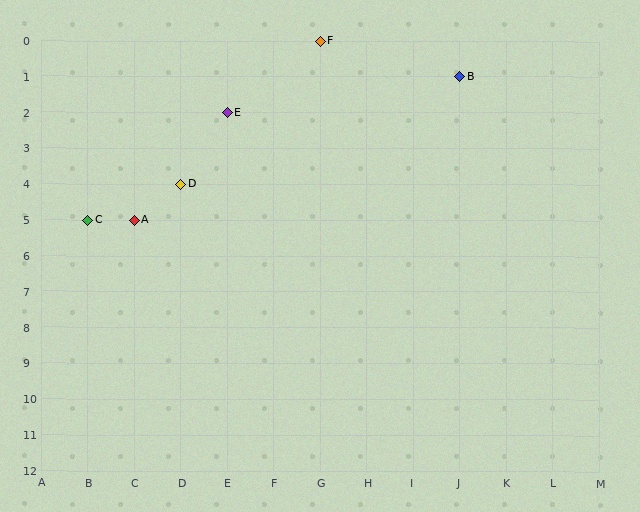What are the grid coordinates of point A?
Point A is at grid coordinates (C, 5).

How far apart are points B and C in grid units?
Points B and C are 8 columns and 4 rows apart (about 8.9 grid units diagonally).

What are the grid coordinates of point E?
Point E is at grid coordinates (E, 2).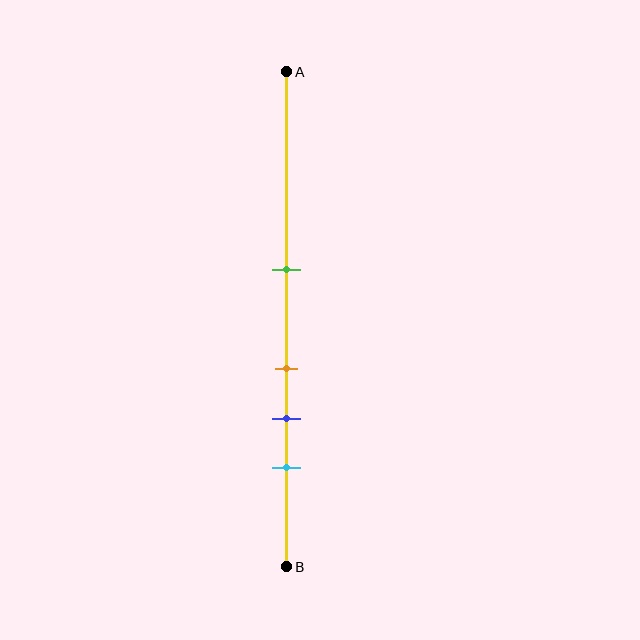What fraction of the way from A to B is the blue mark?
The blue mark is approximately 70% (0.7) of the way from A to B.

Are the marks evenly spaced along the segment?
No, the marks are not evenly spaced.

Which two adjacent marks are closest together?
The orange and blue marks are the closest adjacent pair.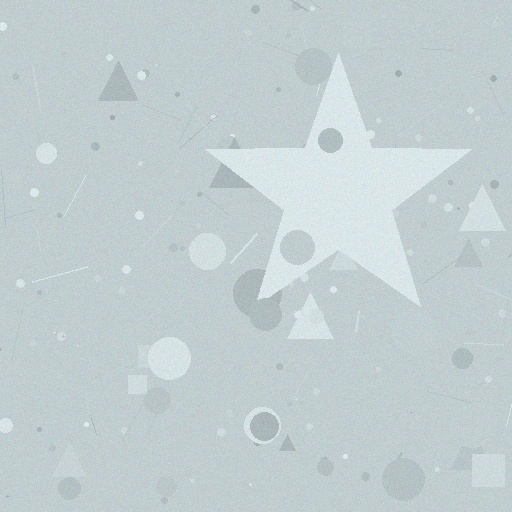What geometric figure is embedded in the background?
A star is embedded in the background.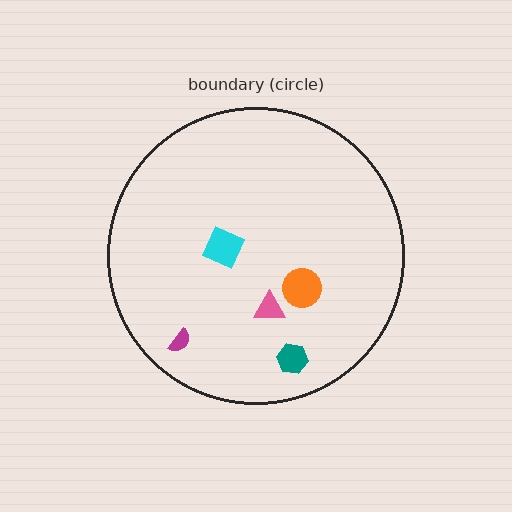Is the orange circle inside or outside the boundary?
Inside.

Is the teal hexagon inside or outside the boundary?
Inside.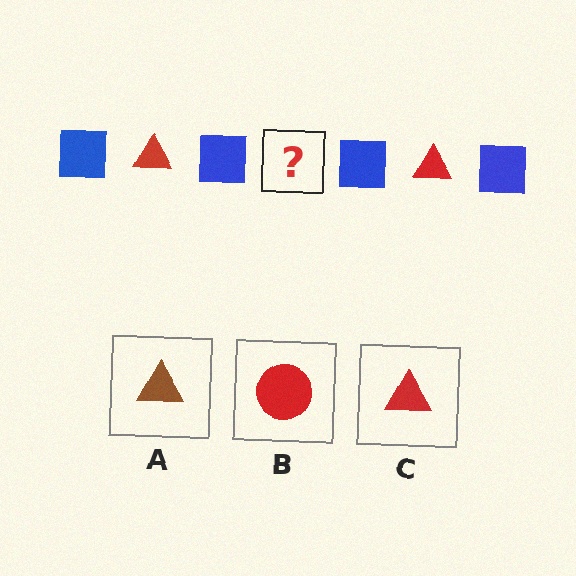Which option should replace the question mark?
Option C.